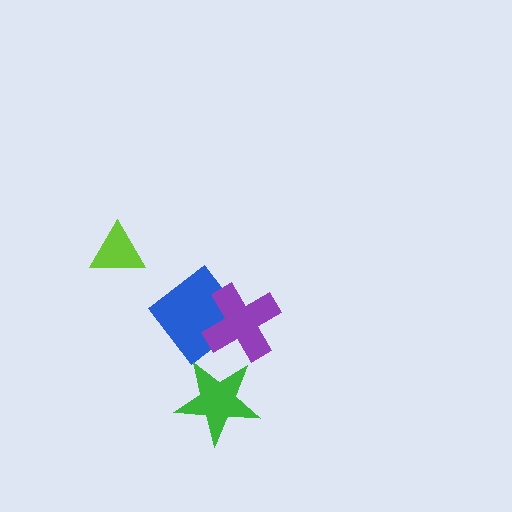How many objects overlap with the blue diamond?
1 object overlaps with the blue diamond.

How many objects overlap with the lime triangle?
0 objects overlap with the lime triangle.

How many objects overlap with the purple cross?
1 object overlaps with the purple cross.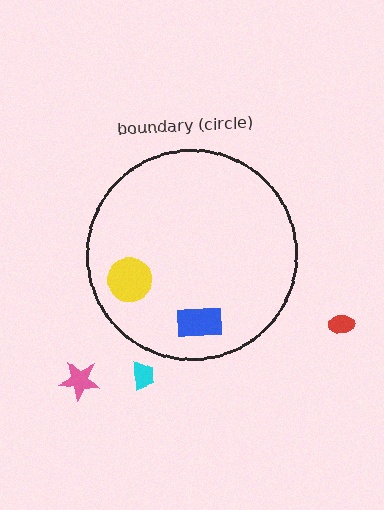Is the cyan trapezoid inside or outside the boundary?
Outside.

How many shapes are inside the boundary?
2 inside, 3 outside.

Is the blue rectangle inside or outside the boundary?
Inside.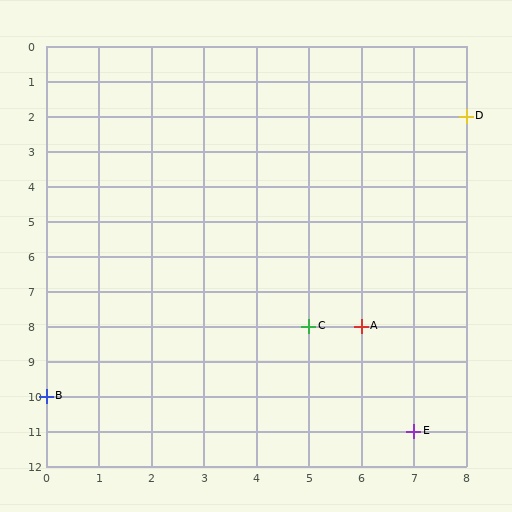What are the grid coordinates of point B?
Point B is at grid coordinates (0, 10).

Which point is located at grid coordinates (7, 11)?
Point E is at (7, 11).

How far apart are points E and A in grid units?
Points E and A are 1 column and 3 rows apart (about 3.2 grid units diagonally).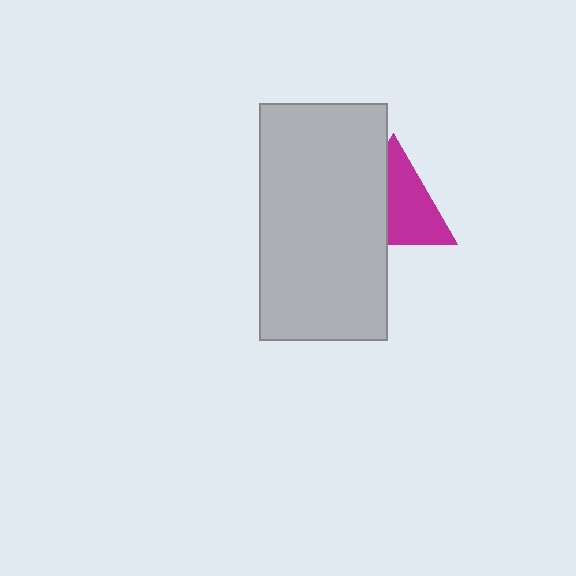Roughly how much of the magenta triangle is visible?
About half of it is visible (roughly 58%).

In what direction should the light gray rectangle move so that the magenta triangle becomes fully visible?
The light gray rectangle should move left. That is the shortest direction to clear the overlap and leave the magenta triangle fully visible.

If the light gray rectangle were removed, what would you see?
You would see the complete magenta triangle.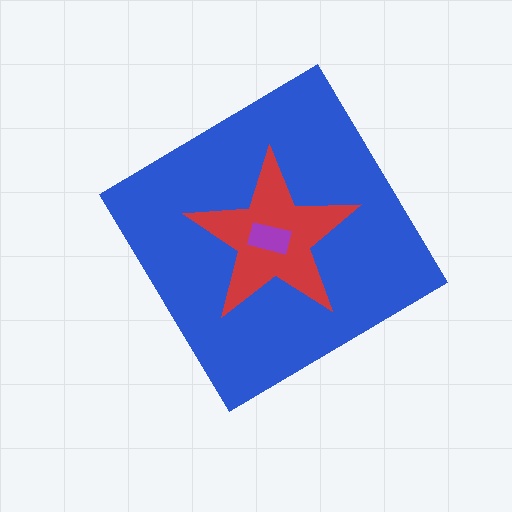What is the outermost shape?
The blue diamond.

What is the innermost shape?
The purple rectangle.